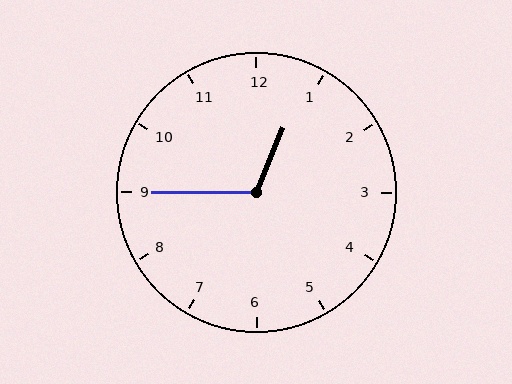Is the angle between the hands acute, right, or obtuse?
It is obtuse.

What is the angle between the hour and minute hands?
Approximately 112 degrees.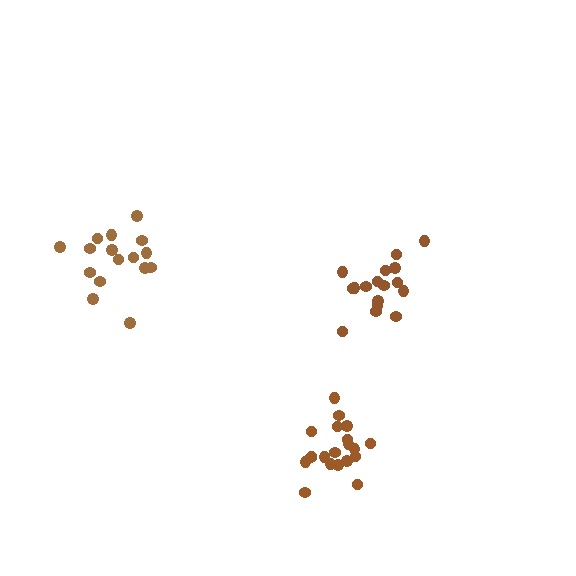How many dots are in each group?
Group 1: 17 dots, Group 2: 16 dots, Group 3: 20 dots (53 total).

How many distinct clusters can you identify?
There are 3 distinct clusters.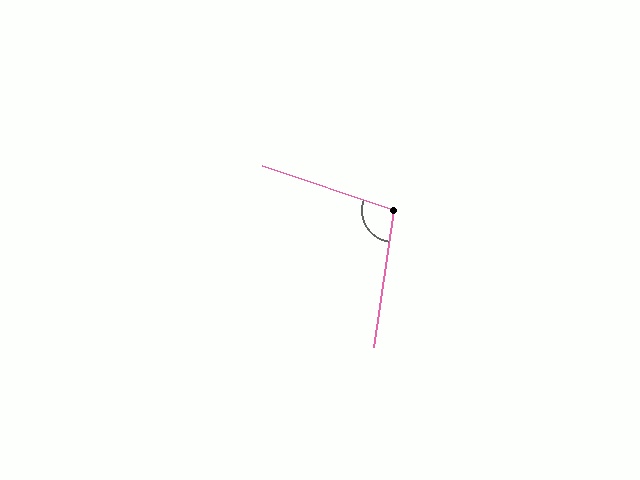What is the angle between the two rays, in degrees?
Approximately 100 degrees.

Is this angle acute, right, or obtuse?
It is obtuse.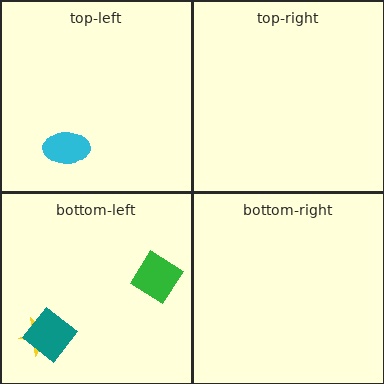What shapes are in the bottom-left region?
The green diamond, the yellow star, the teal diamond.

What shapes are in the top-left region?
The cyan ellipse.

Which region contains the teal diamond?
The bottom-left region.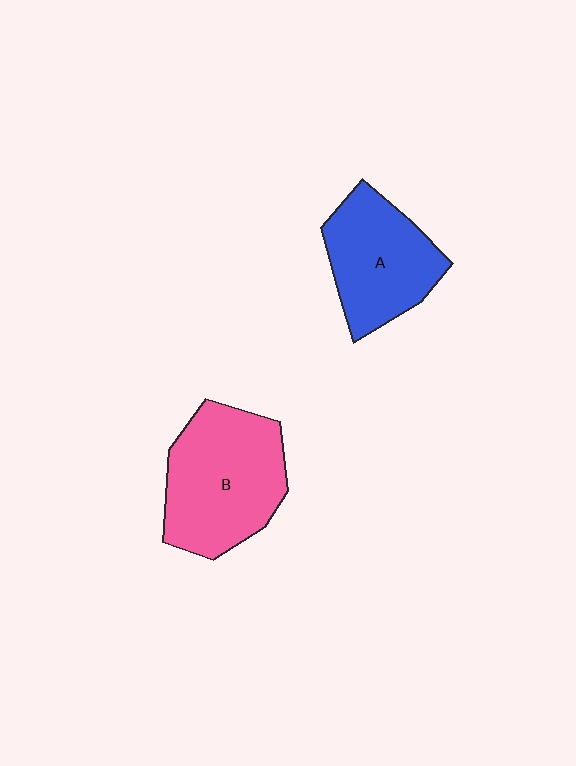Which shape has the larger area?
Shape B (pink).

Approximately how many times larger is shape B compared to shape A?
Approximately 1.3 times.